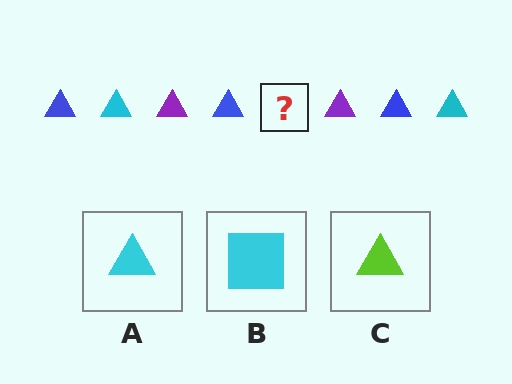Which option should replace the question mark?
Option A.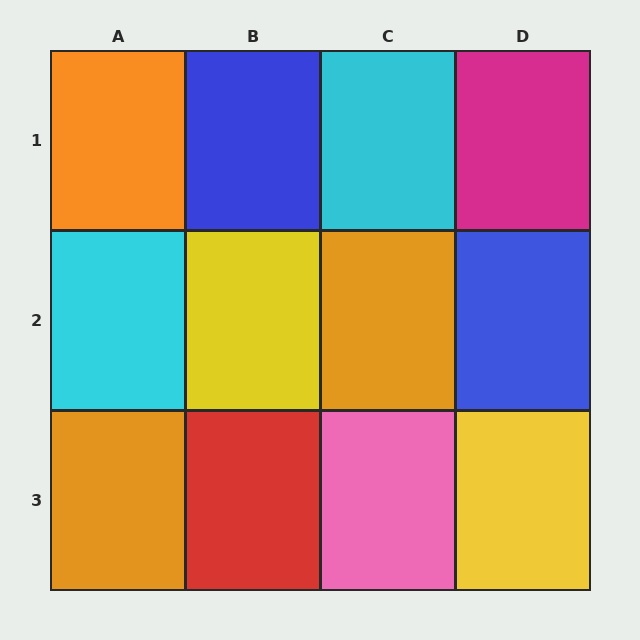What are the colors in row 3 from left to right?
Orange, red, pink, yellow.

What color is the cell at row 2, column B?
Yellow.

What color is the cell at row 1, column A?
Orange.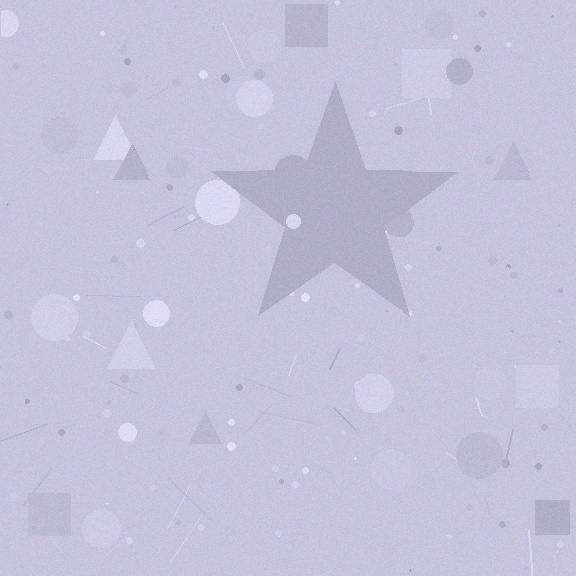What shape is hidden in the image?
A star is hidden in the image.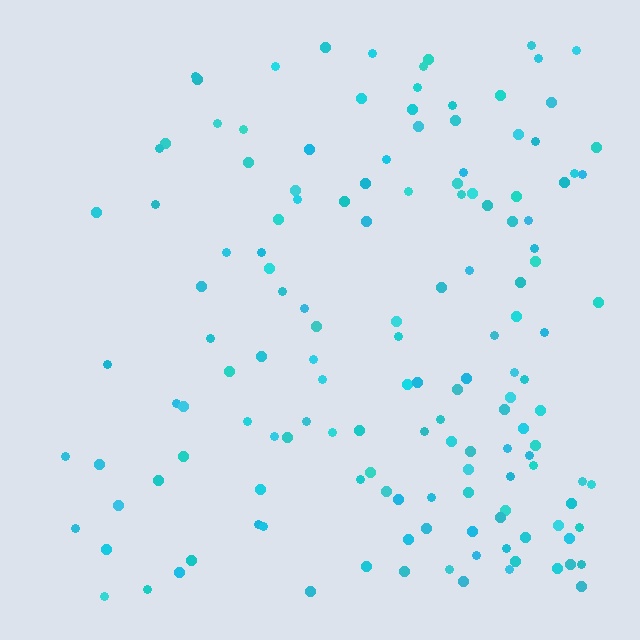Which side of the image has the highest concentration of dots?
The right.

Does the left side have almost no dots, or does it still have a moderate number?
Still a moderate number, just noticeably fewer than the right.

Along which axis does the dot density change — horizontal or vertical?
Horizontal.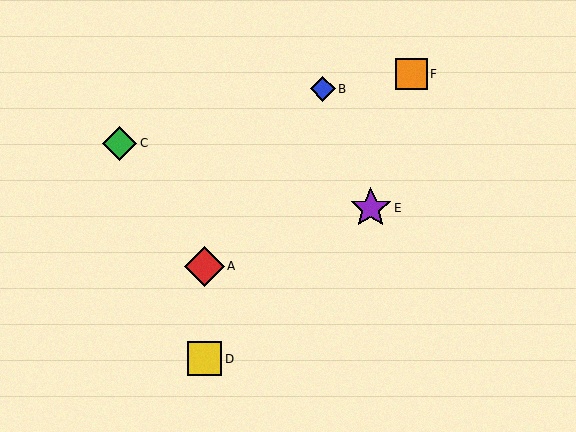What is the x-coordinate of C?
Object C is at x≈120.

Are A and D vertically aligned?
Yes, both are at x≈205.